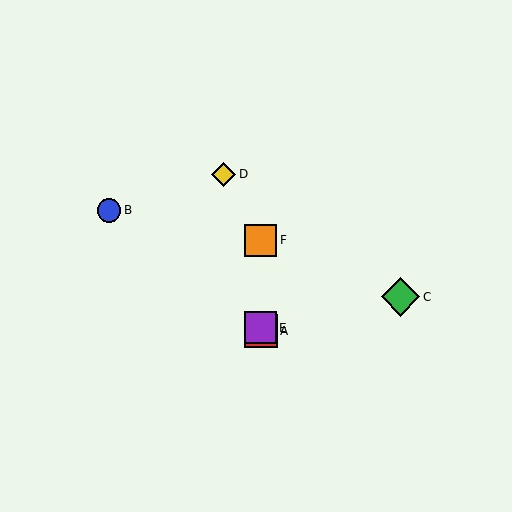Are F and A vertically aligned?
Yes, both are at x≈261.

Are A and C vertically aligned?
No, A is at x≈261 and C is at x≈400.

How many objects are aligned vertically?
3 objects (A, E, F) are aligned vertically.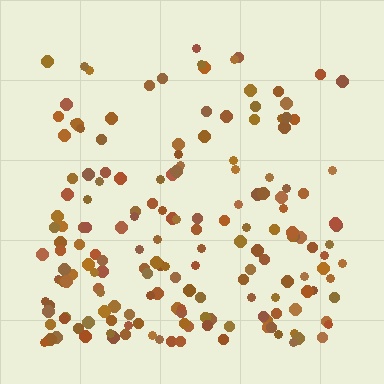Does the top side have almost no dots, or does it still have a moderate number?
Still a moderate number, just noticeably fewer than the bottom.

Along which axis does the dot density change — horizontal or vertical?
Vertical.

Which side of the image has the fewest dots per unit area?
The top.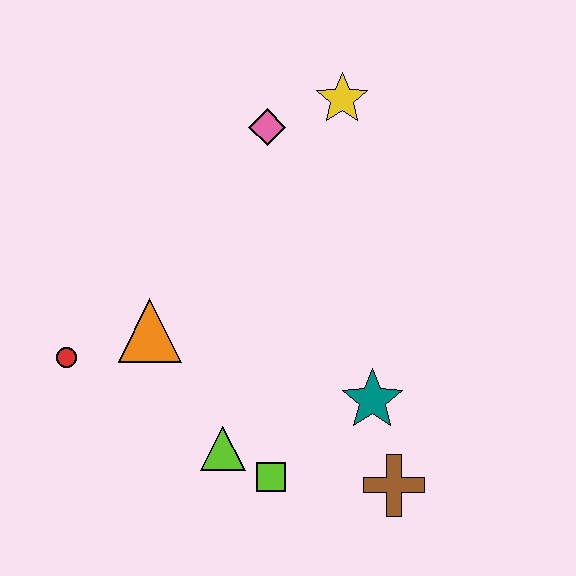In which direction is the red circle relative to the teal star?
The red circle is to the left of the teal star.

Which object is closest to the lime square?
The lime triangle is closest to the lime square.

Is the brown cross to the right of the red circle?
Yes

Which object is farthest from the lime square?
The yellow star is farthest from the lime square.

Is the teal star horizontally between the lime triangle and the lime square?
No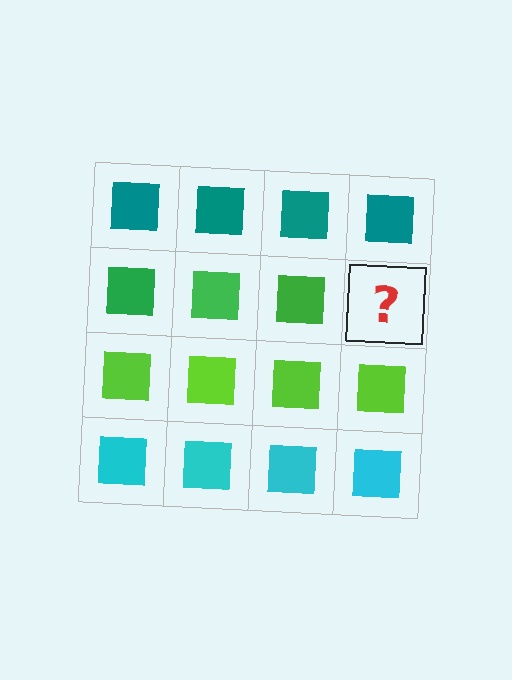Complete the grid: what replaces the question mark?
The question mark should be replaced with a green square.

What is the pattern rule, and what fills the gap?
The rule is that each row has a consistent color. The gap should be filled with a green square.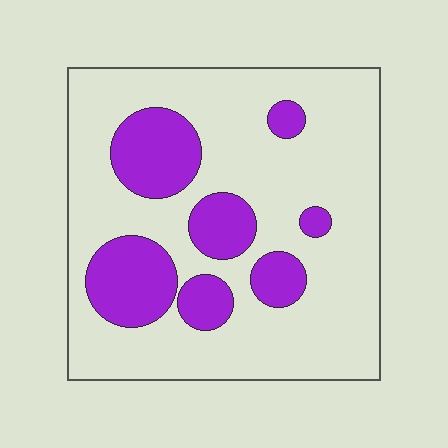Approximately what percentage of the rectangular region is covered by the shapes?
Approximately 25%.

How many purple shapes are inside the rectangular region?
7.